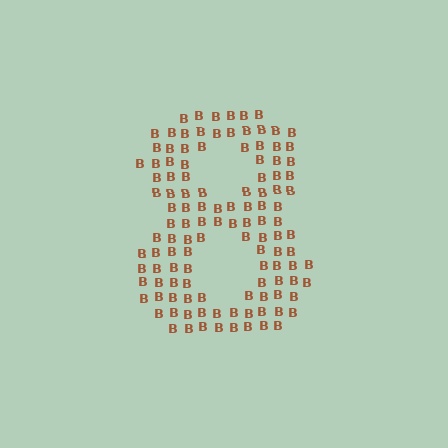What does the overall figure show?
The overall figure shows the digit 8.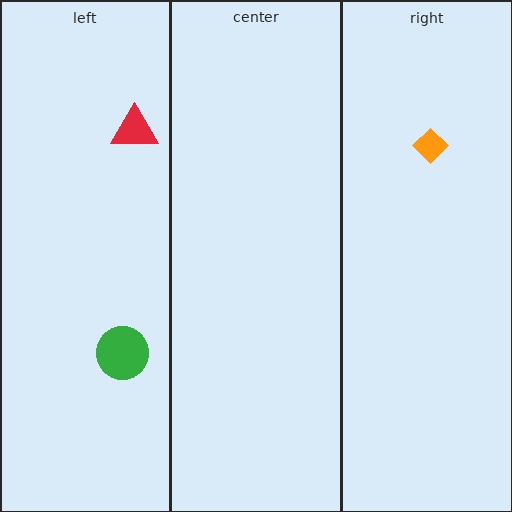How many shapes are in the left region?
2.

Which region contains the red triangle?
The left region.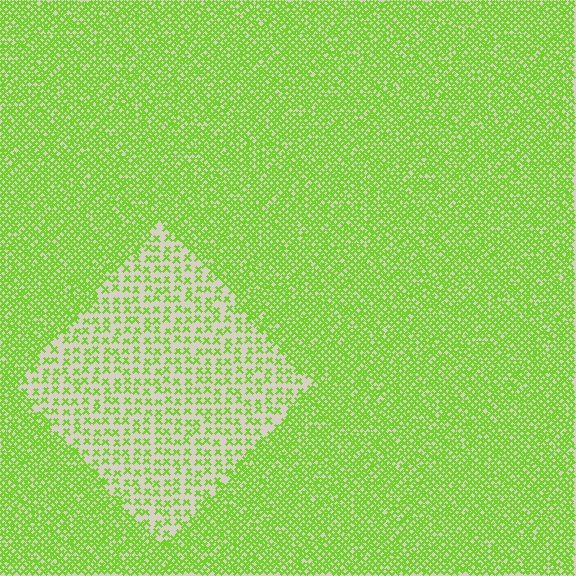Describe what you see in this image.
The image contains small lime elements arranged at two different densities. A diamond-shaped region is visible where the elements are less densely packed than the surrounding area.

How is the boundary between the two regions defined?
The boundary is defined by a change in element density (approximately 2.4x ratio). All elements are the same color, size, and shape.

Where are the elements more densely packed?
The elements are more densely packed outside the diamond boundary.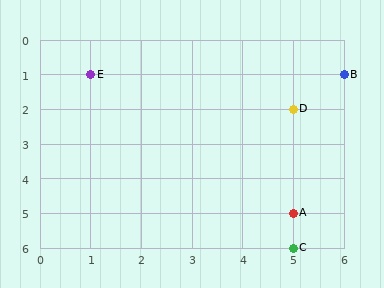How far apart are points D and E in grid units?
Points D and E are 4 columns and 1 row apart (about 4.1 grid units diagonally).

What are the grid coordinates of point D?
Point D is at grid coordinates (5, 2).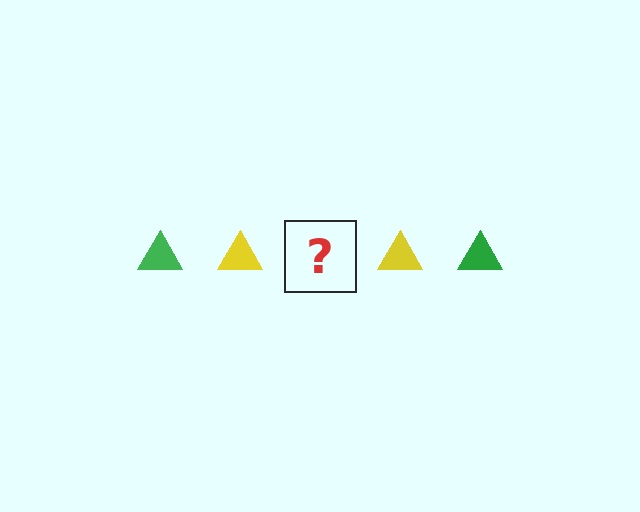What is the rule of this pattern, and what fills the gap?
The rule is that the pattern cycles through green, yellow triangles. The gap should be filled with a green triangle.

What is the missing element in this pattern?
The missing element is a green triangle.